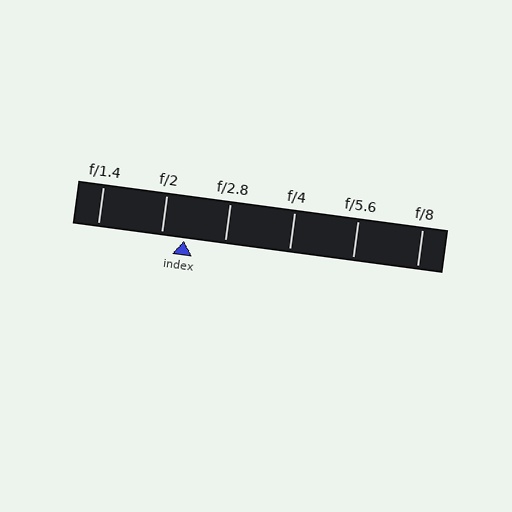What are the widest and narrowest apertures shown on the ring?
The widest aperture shown is f/1.4 and the narrowest is f/8.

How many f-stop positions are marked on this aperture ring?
There are 6 f-stop positions marked.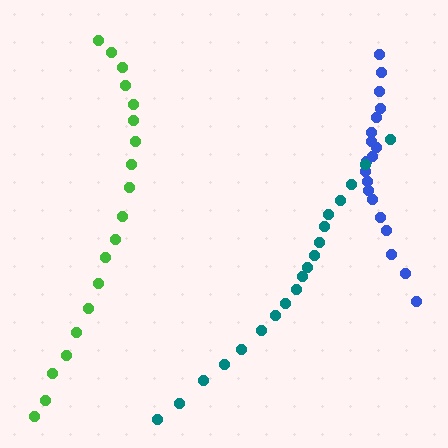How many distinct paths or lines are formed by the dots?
There are 3 distinct paths.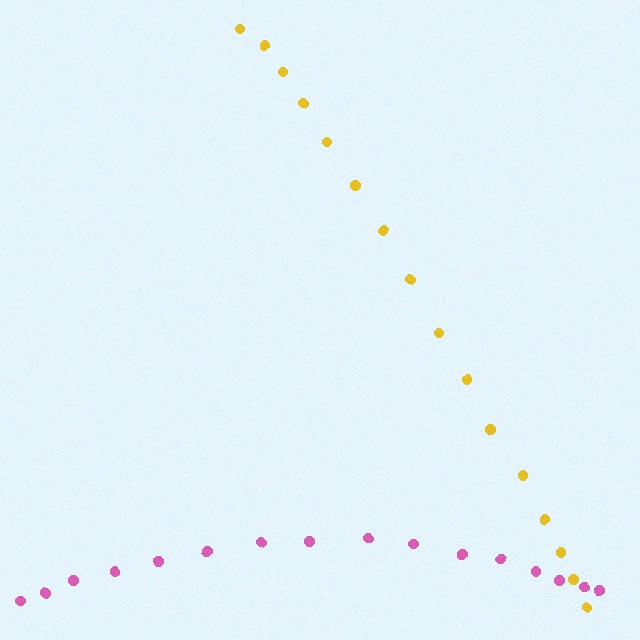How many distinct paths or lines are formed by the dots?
There are 2 distinct paths.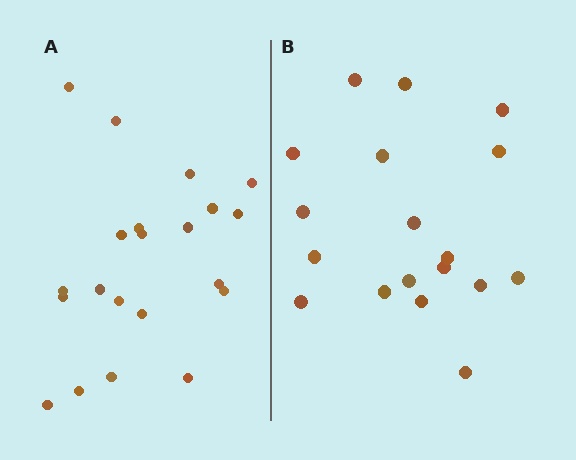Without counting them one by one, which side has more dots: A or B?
Region A (the left region) has more dots.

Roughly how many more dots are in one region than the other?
Region A has just a few more — roughly 2 or 3 more dots than region B.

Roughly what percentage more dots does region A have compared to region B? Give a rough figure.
About 15% more.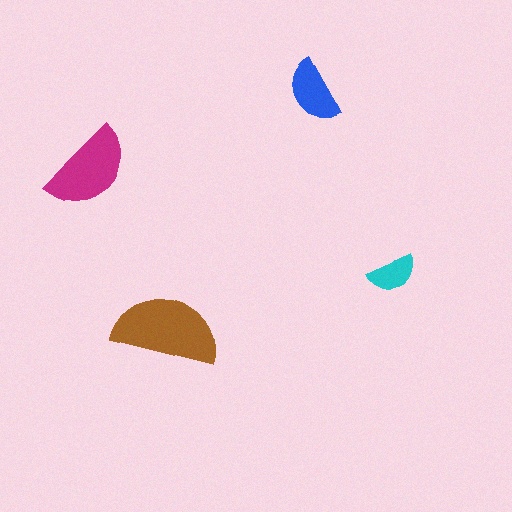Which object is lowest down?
The brown semicircle is bottommost.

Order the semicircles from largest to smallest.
the brown one, the magenta one, the blue one, the cyan one.